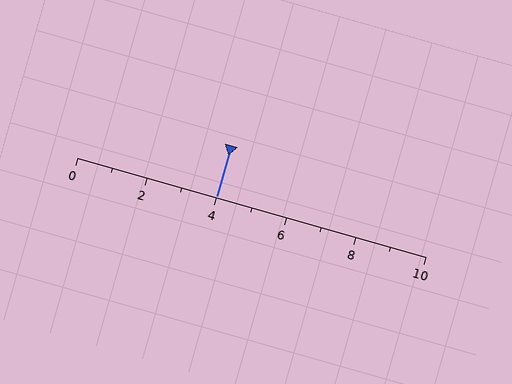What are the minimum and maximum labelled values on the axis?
The axis runs from 0 to 10.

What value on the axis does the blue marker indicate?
The marker indicates approximately 4.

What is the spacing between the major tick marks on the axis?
The major ticks are spaced 2 apart.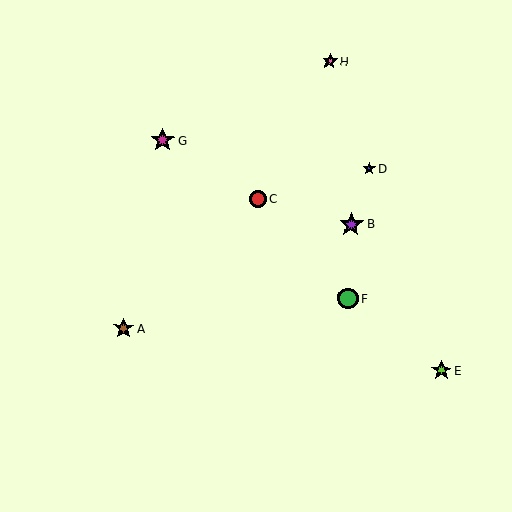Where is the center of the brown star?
The center of the brown star is at (123, 328).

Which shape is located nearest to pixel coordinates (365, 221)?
The purple star (labeled B) at (351, 224) is nearest to that location.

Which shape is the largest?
The purple star (labeled B) is the largest.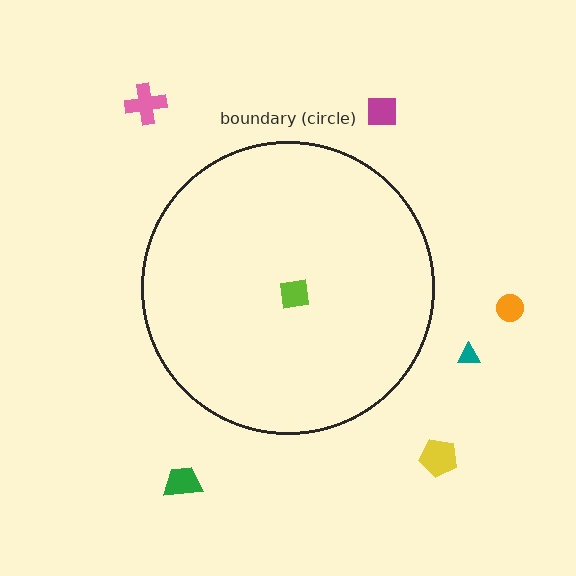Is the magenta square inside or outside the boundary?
Outside.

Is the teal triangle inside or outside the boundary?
Outside.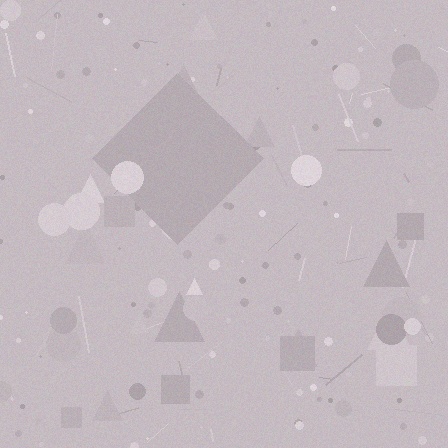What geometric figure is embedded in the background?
A diamond is embedded in the background.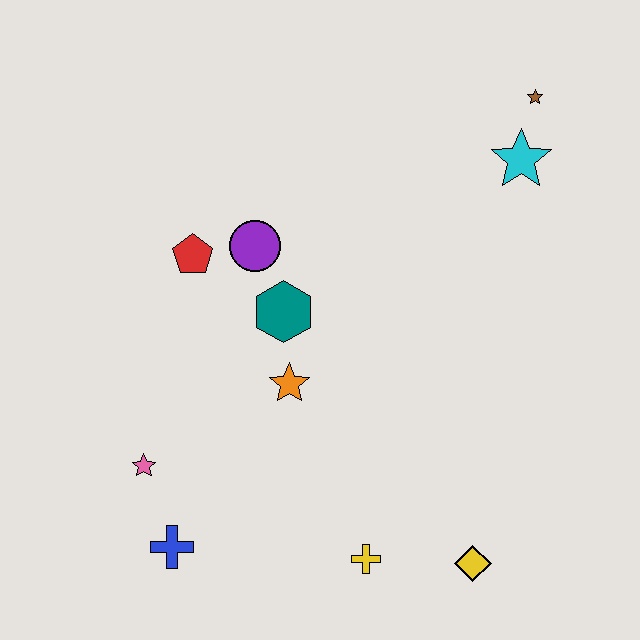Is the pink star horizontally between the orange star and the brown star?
No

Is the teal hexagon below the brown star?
Yes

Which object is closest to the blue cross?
The pink star is closest to the blue cross.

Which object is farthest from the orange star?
The brown star is farthest from the orange star.